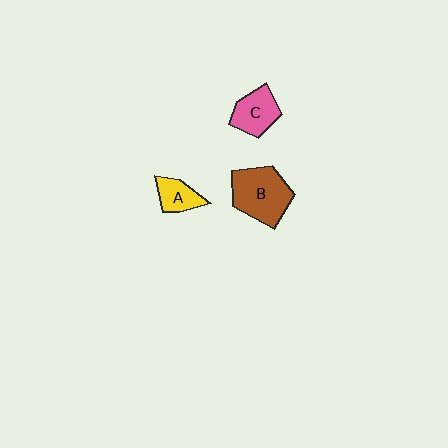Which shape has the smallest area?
Shape A (yellow).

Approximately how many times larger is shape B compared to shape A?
Approximately 2.2 times.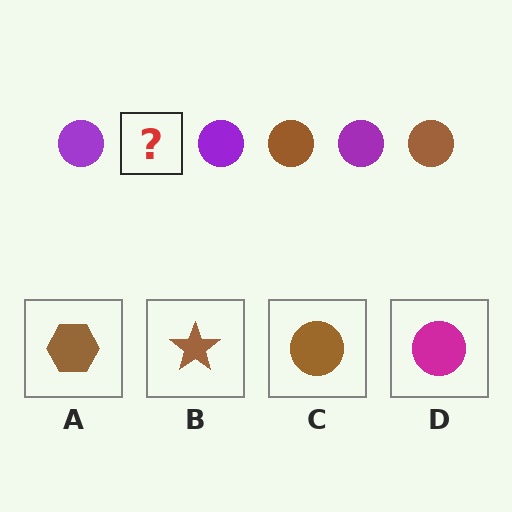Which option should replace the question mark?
Option C.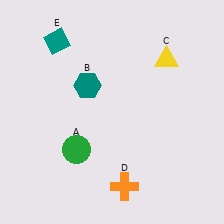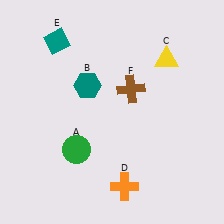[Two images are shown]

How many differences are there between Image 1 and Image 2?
There is 1 difference between the two images.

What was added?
A brown cross (F) was added in Image 2.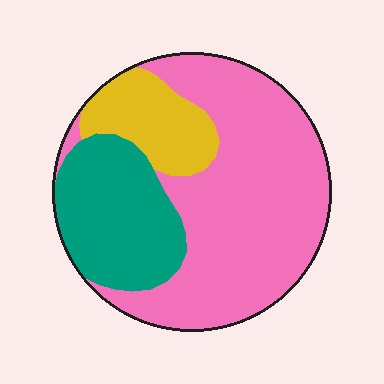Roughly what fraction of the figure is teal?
Teal covers roughly 25% of the figure.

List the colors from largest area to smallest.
From largest to smallest: pink, teal, yellow.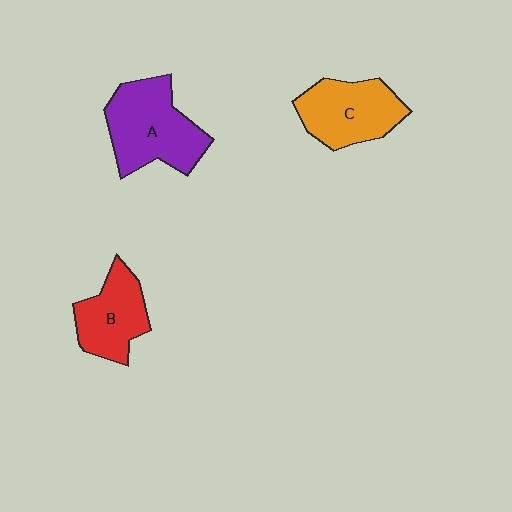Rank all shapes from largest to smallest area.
From largest to smallest: A (purple), C (orange), B (red).